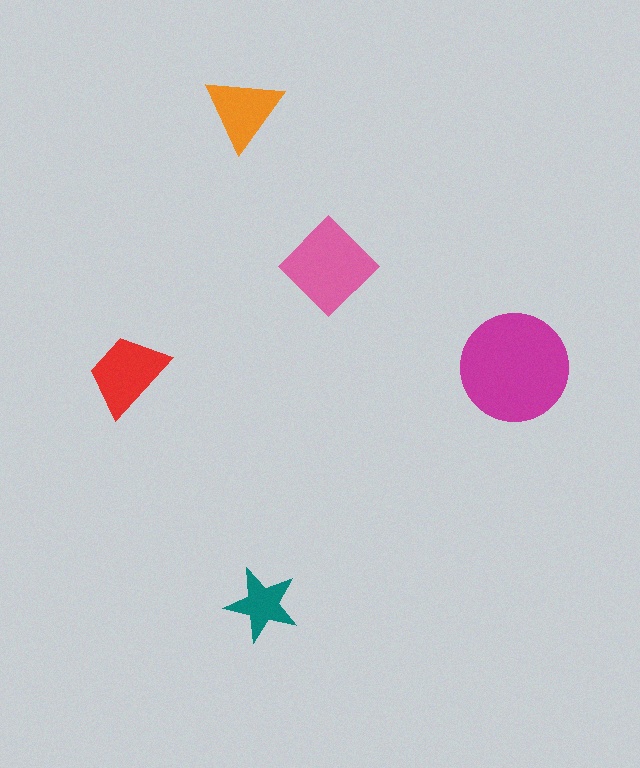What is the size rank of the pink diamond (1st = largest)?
2nd.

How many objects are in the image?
There are 5 objects in the image.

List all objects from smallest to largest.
The teal star, the orange triangle, the red trapezoid, the pink diamond, the magenta circle.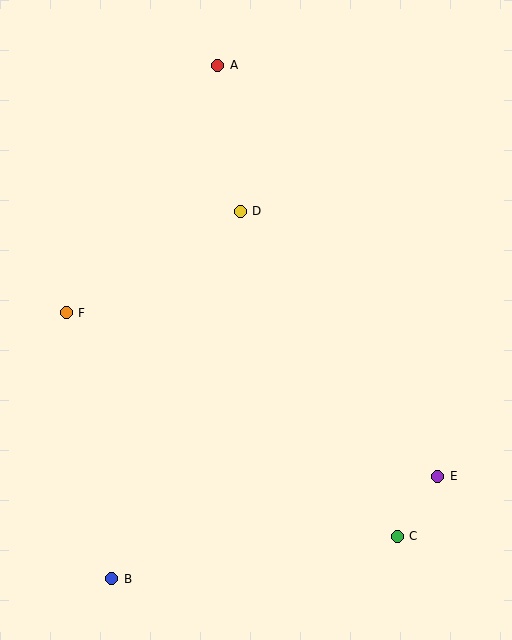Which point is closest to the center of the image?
Point D at (240, 211) is closest to the center.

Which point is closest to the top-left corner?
Point A is closest to the top-left corner.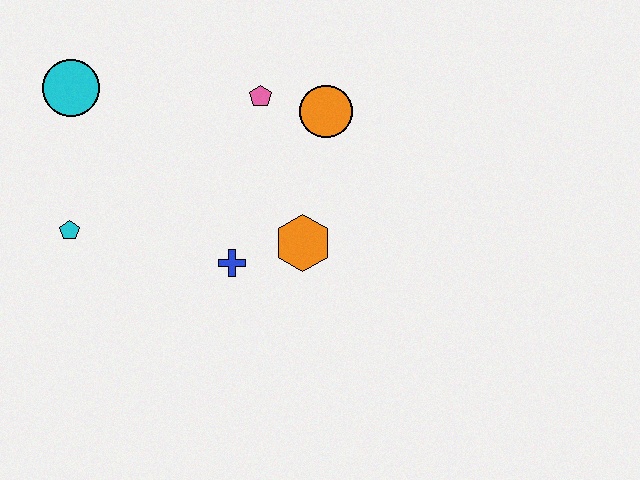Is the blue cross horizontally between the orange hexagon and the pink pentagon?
No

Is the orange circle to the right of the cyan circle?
Yes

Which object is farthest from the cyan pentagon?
The orange circle is farthest from the cyan pentagon.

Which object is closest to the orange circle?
The pink pentagon is closest to the orange circle.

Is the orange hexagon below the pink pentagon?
Yes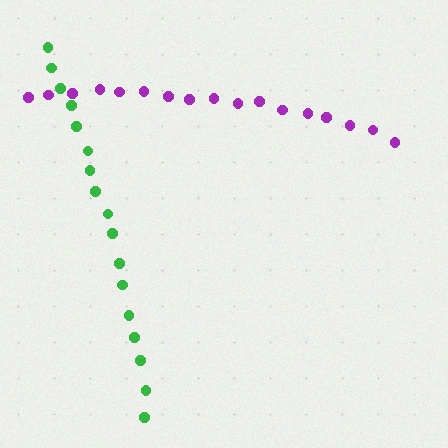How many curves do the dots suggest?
There are 2 distinct paths.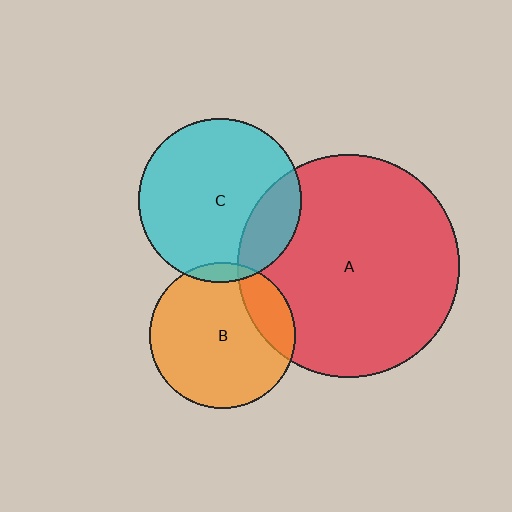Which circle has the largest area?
Circle A (red).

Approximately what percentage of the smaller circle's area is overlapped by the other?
Approximately 5%.